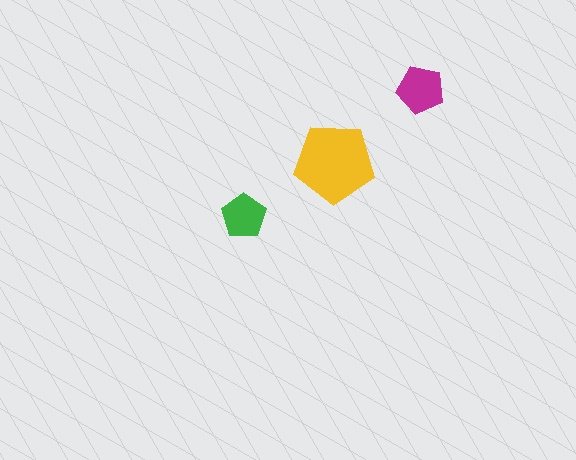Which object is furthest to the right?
The magenta pentagon is rightmost.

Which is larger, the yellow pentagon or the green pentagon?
The yellow one.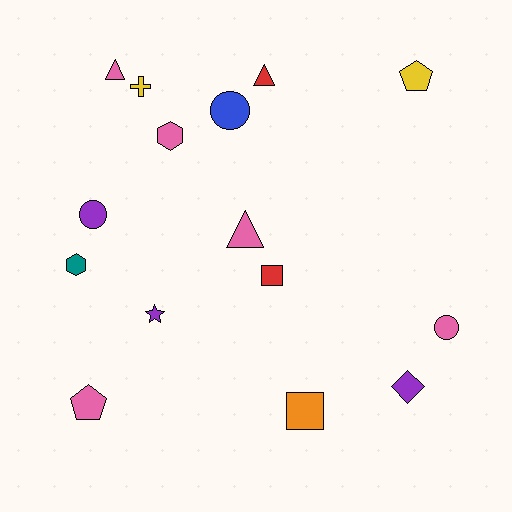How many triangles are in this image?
There are 3 triangles.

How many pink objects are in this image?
There are 5 pink objects.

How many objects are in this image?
There are 15 objects.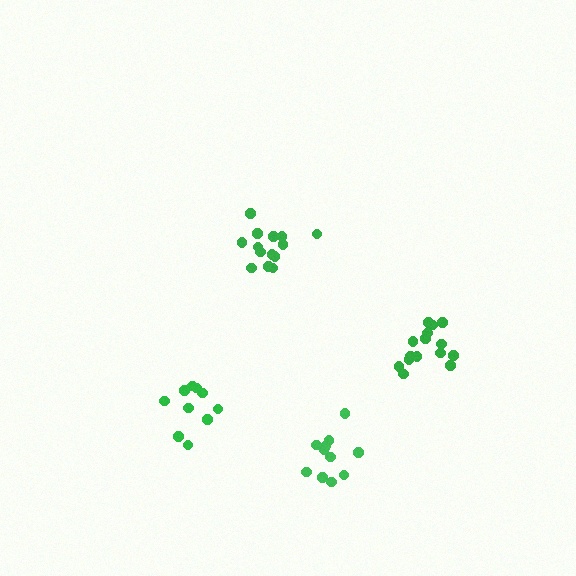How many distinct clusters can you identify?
There are 4 distinct clusters.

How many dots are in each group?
Group 1: 14 dots, Group 2: 12 dots, Group 3: 10 dots, Group 4: 15 dots (51 total).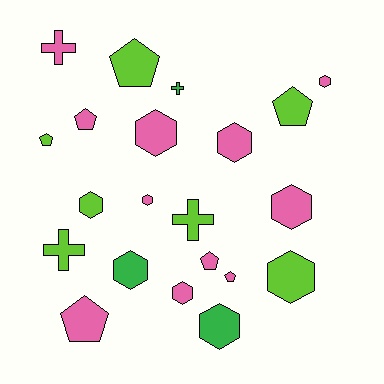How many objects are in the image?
There are 21 objects.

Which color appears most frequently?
Pink, with 11 objects.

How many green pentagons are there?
There are no green pentagons.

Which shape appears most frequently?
Hexagon, with 10 objects.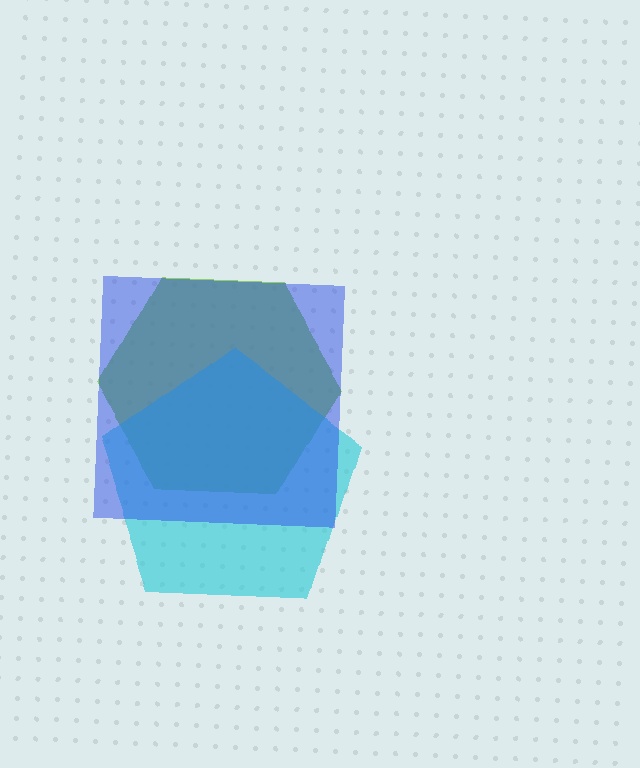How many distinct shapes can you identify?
There are 3 distinct shapes: a lime hexagon, a cyan pentagon, a blue square.